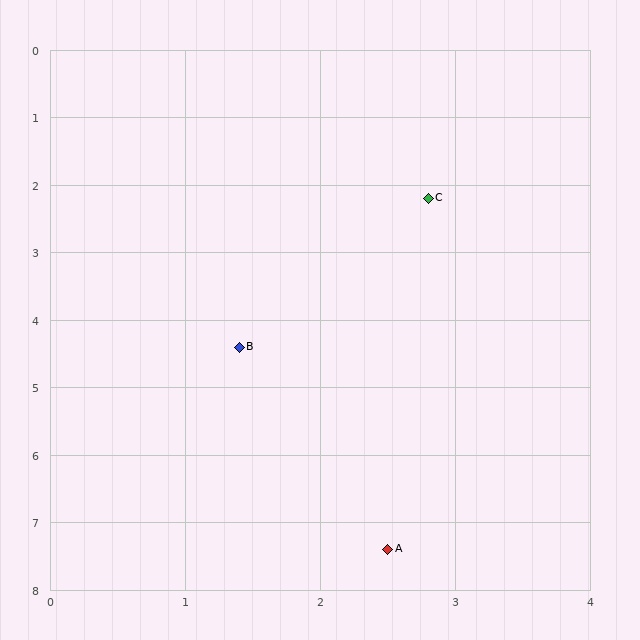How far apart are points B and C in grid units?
Points B and C are about 2.6 grid units apart.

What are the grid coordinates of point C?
Point C is at approximately (2.8, 2.2).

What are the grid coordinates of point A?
Point A is at approximately (2.5, 7.4).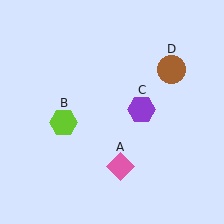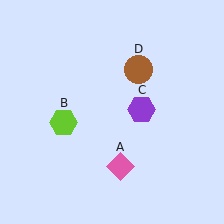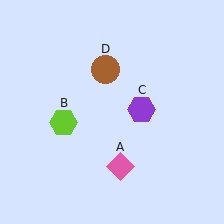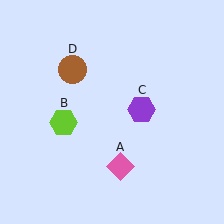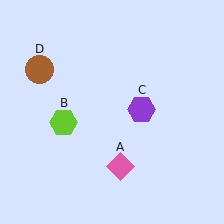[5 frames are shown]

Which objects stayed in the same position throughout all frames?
Pink diamond (object A) and lime hexagon (object B) and purple hexagon (object C) remained stationary.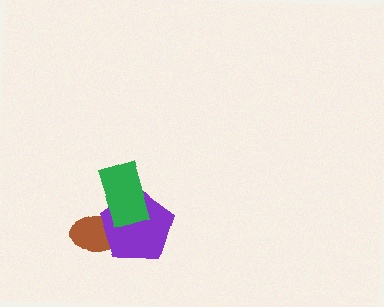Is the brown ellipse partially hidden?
Yes, it is partially covered by another shape.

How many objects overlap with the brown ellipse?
2 objects overlap with the brown ellipse.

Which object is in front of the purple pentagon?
The green rectangle is in front of the purple pentagon.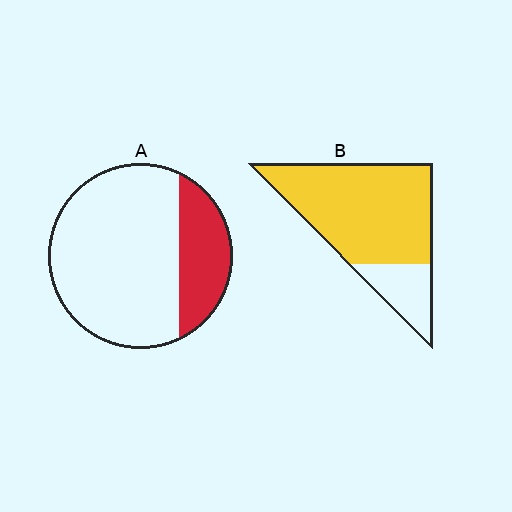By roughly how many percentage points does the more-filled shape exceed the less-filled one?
By roughly 55 percentage points (B over A).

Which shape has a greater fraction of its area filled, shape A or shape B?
Shape B.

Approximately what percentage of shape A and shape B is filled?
A is approximately 25% and B is approximately 80%.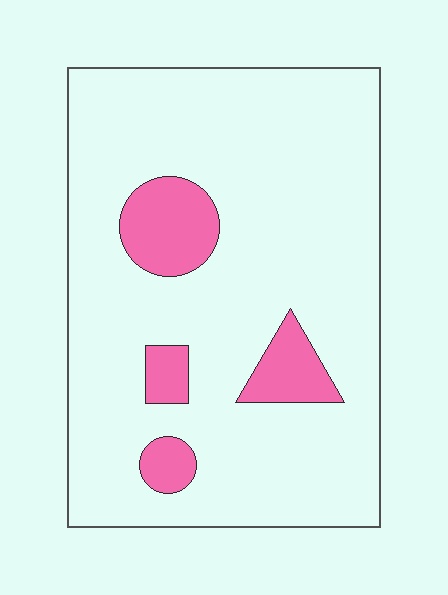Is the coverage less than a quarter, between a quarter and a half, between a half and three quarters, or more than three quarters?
Less than a quarter.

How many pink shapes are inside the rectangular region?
4.